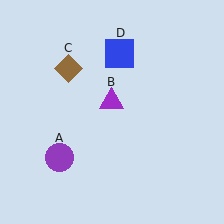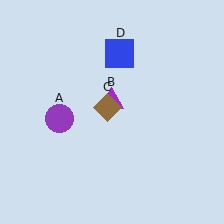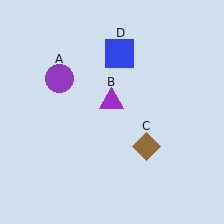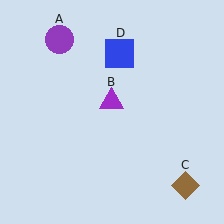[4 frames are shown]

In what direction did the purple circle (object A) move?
The purple circle (object A) moved up.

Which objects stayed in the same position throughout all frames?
Purple triangle (object B) and blue square (object D) remained stationary.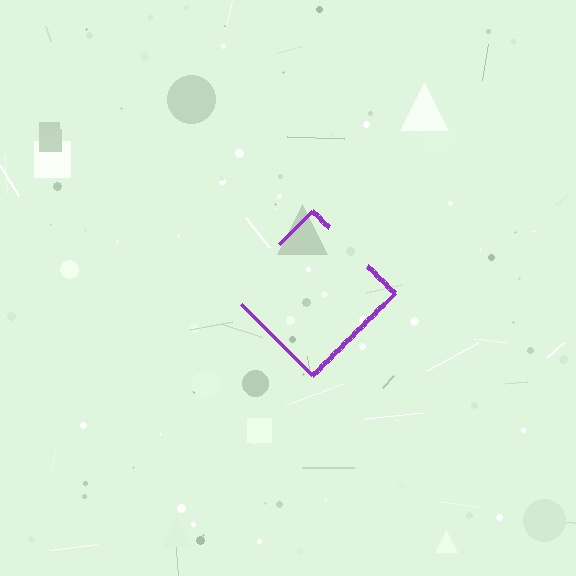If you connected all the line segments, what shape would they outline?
They would outline a diamond.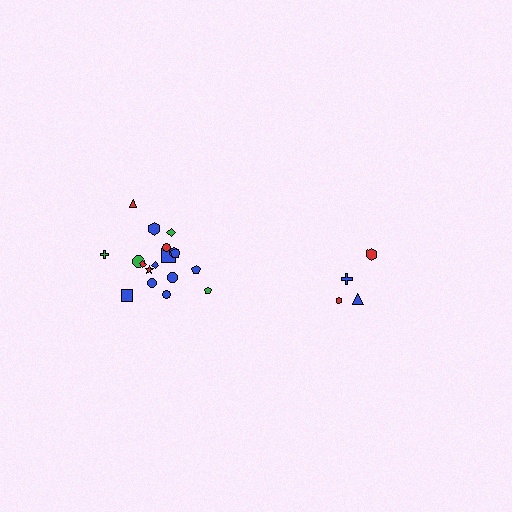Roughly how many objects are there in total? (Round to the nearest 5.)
Roughly 20 objects in total.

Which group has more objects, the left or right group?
The left group.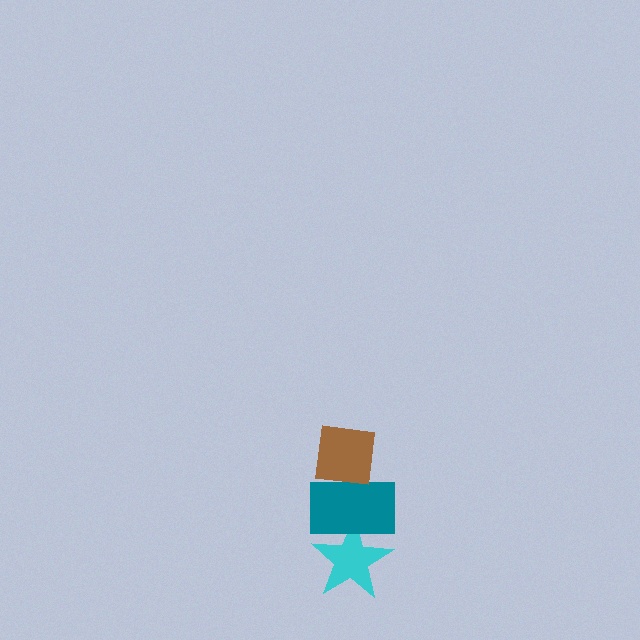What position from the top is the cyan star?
The cyan star is 3rd from the top.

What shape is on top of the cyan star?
The teal rectangle is on top of the cyan star.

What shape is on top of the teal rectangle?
The brown square is on top of the teal rectangle.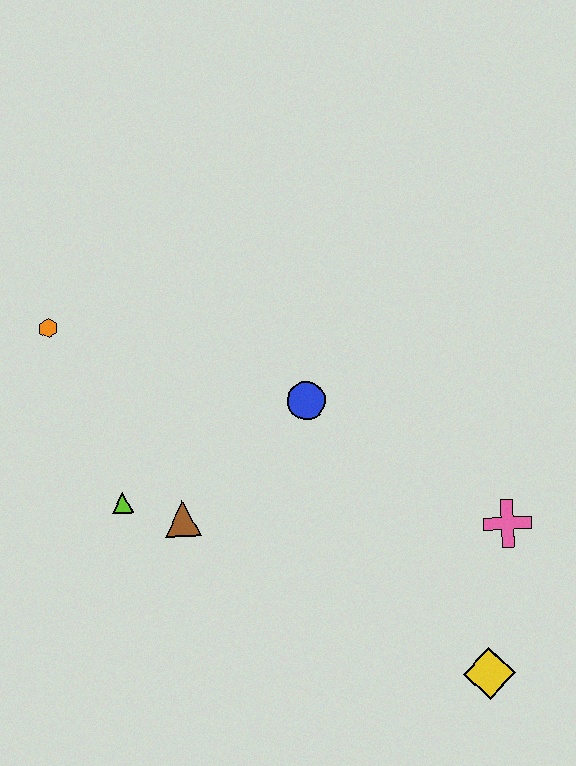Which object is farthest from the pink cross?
The orange hexagon is farthest from the pink cross.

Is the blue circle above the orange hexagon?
No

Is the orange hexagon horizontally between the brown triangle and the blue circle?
No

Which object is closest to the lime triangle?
The brown triangle is closest to the lime triangle.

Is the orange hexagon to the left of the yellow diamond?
Yes